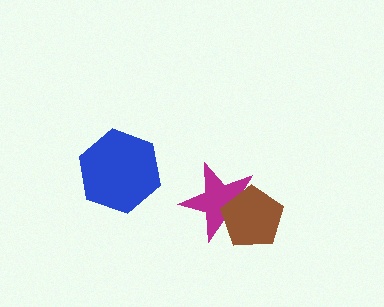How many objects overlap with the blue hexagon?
0 objects overlap with the blue hexagon.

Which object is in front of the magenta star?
The brown pentagon is in front of the magenta star.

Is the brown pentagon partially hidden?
No, no other shape covers it.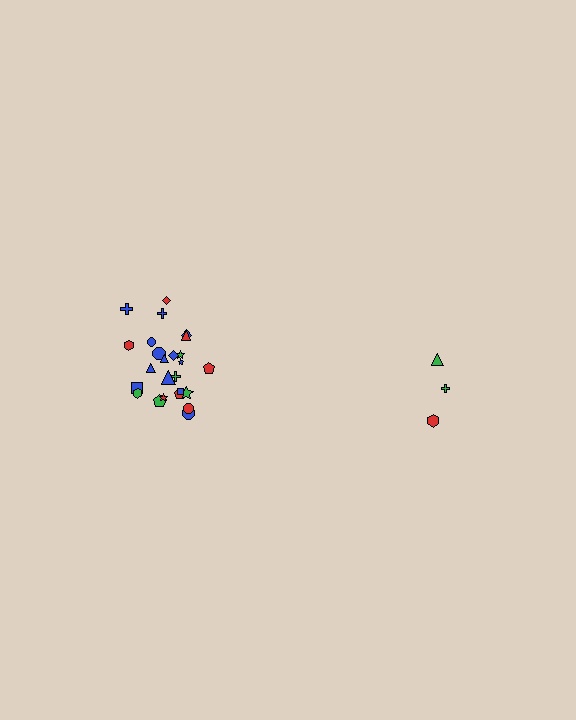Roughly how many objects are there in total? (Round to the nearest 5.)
Roughly 30 objects in total.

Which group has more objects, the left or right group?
The left group.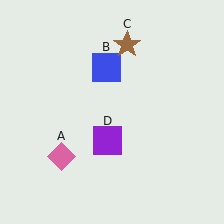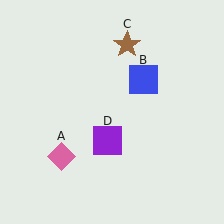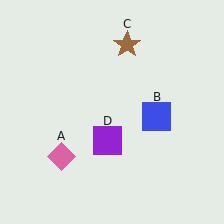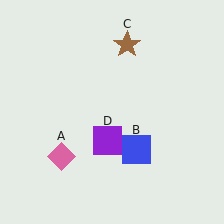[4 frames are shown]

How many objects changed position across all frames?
1 object changed position: blue square (object B).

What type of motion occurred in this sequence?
The blue square (object B) rotated clockwise around the center of the scene.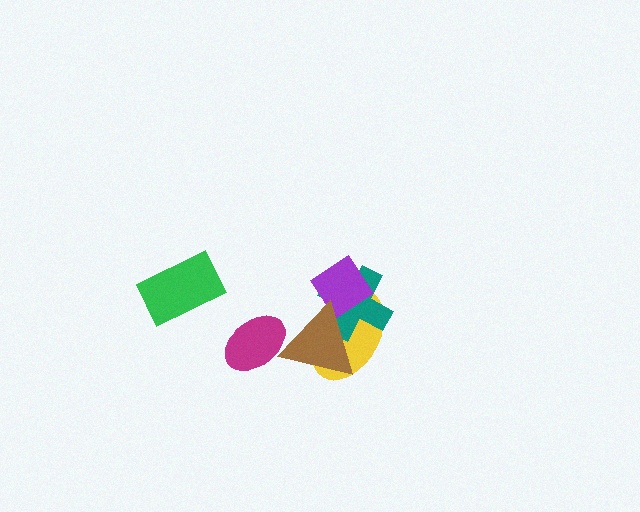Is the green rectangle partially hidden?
No, no other shape covers it.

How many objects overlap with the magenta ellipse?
1 object overlaps with the magenta ellipse.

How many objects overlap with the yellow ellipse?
3 objects overlap with the yellow ellipse.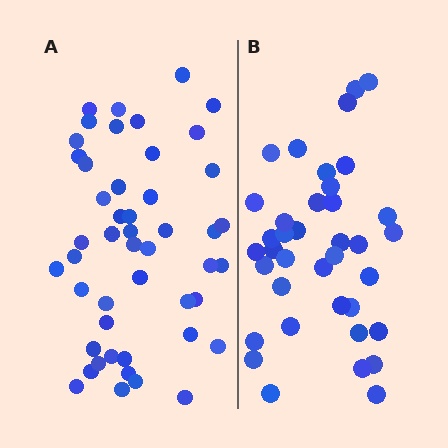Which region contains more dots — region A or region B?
Region A (the left region) has more dots.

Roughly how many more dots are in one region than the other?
Region A has roughly 10 or so more dots than region B.